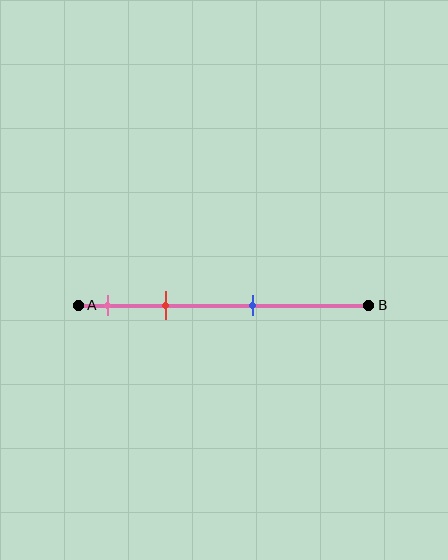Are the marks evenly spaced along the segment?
No, the marks are not evenly spaced.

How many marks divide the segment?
There are 3 marks dividing the segment.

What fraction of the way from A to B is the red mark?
The red mark is approximately 30% (0.3) of the way from A to B.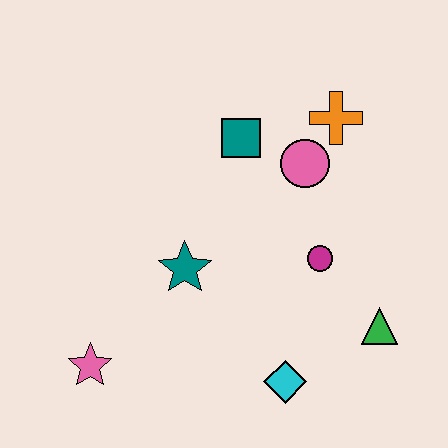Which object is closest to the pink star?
The teal star is closest to the pink star.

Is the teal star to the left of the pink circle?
Yes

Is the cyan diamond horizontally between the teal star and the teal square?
No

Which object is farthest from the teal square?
The pink star is farthest from the teal square.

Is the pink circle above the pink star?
Yes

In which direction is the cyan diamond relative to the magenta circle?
The cyan diamond is below the magenta circle.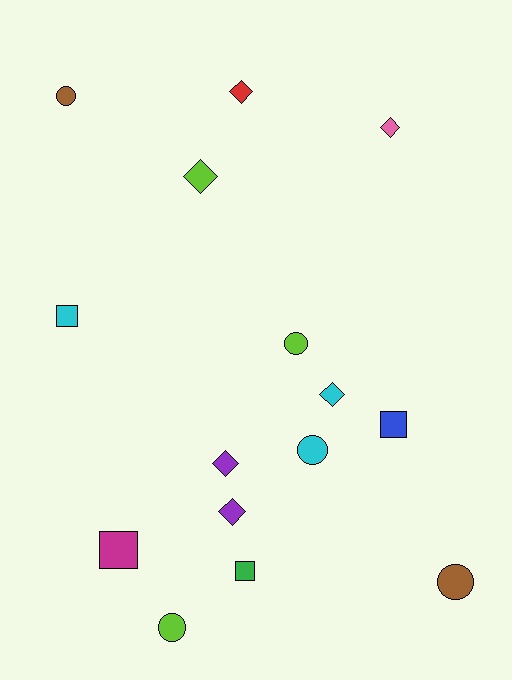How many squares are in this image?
There are 4 squares.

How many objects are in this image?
There are 15 objects.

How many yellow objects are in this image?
There are no yellow objects.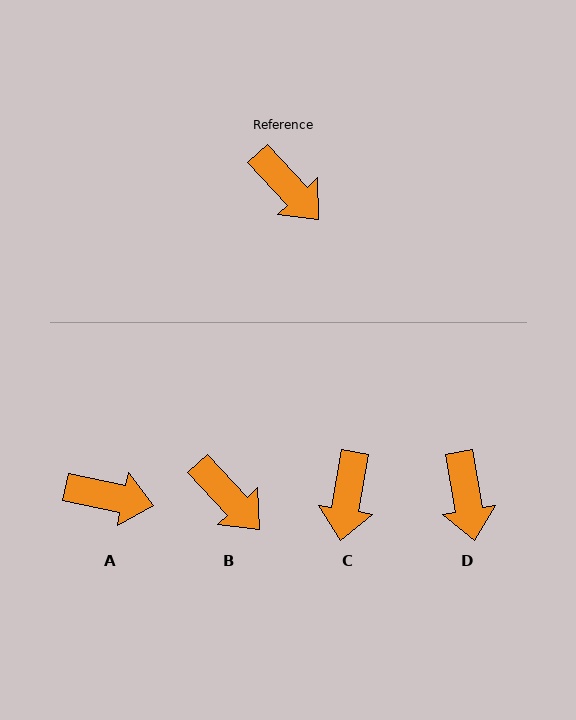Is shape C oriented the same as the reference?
No, it is off by about 52 degrees.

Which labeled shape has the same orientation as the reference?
B.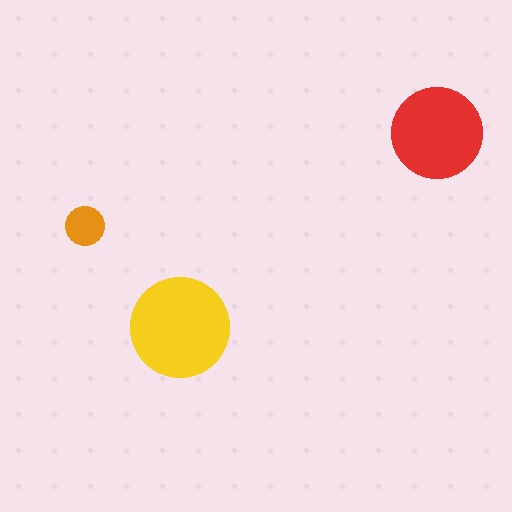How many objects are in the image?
There are 3 objects in the image.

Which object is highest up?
The red circle is topmost.